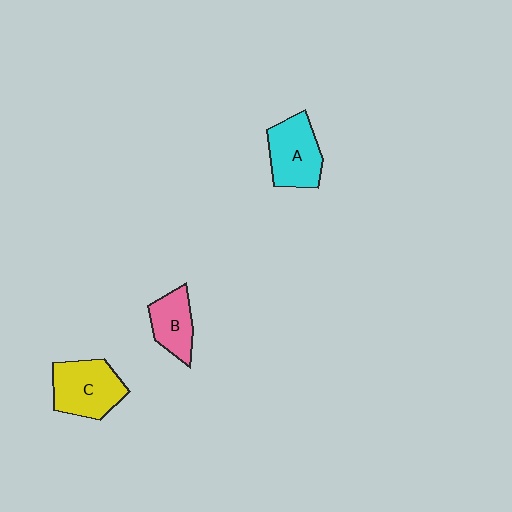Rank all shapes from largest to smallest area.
From largest to smallest: C (yellow), A (cyan), B (pink).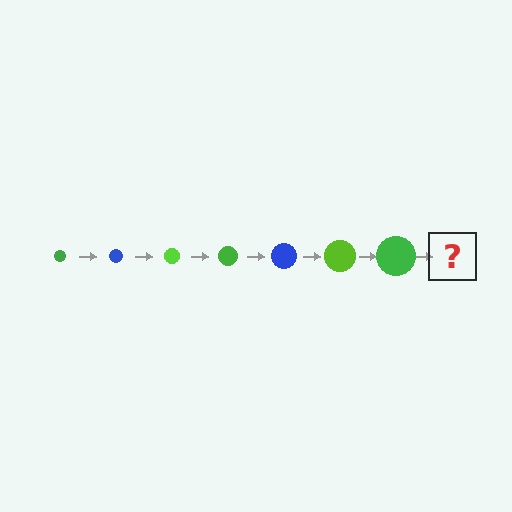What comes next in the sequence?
The next element should be a blue circle, larger than the previous one.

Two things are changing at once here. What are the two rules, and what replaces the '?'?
The two rules are that the circle grows larger each step and the color cycles through green, blue, and lime. The '?' should be a blue circle, larger than the previous one.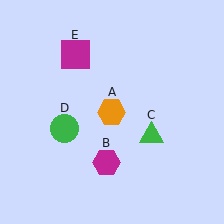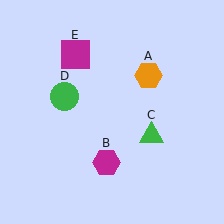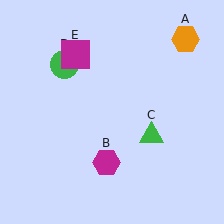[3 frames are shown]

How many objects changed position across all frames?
2 objects changed position: orange hexagon (object A), green circle (object D).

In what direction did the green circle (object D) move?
The green circle (object D) moved up.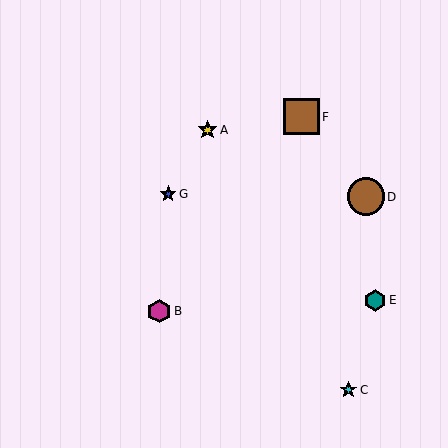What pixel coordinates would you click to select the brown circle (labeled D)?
Click at (366, 197) to select the brown circle D.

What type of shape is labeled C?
Shape C is a cyan star.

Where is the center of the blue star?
The center of the blue star is at (168, 194).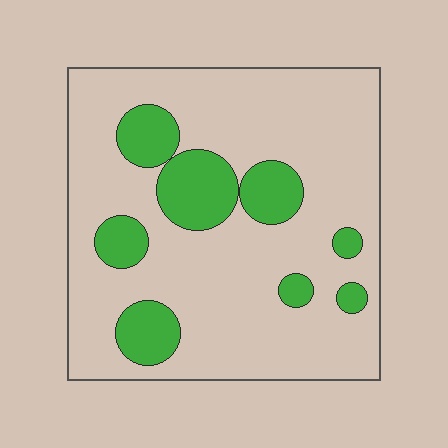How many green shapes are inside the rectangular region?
8.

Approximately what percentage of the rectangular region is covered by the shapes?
Approximately 20%.